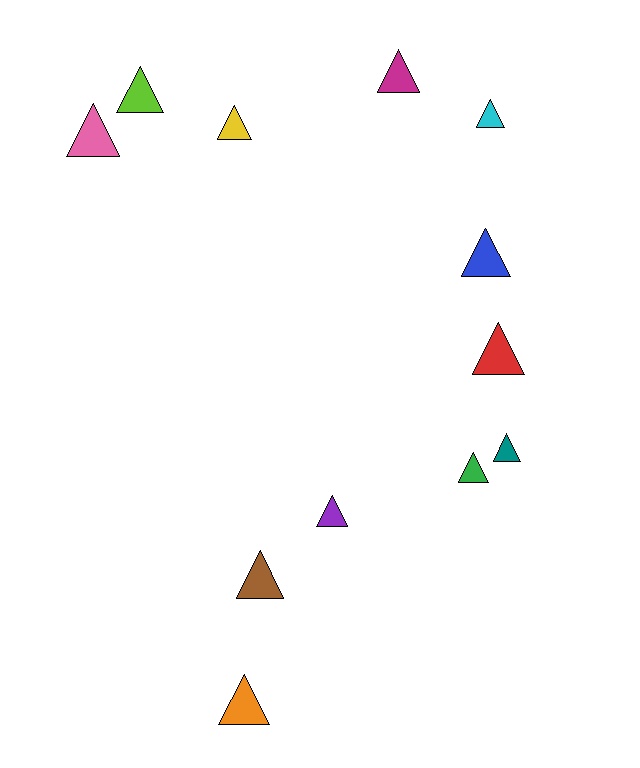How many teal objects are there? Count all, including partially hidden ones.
There is 1 teal object.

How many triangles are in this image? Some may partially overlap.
There are 12 triangles.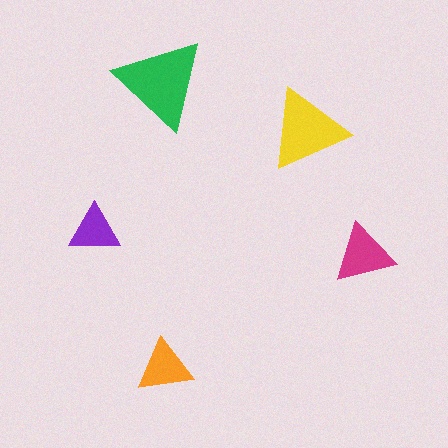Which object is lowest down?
The orange triangle is bottommost.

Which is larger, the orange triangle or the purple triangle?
The orange one.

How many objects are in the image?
There are 5 objects in the image.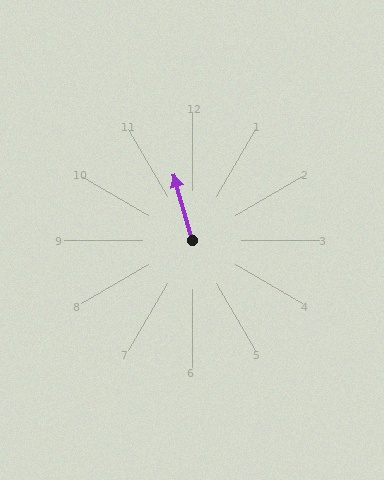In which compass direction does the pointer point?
North.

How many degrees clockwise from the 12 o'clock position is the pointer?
Approximately 344 degrees.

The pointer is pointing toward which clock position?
Roughly 11 o'clock.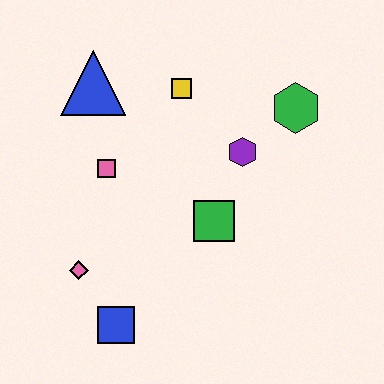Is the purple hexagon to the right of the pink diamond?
Yes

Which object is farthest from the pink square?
The green hexagon is farthest from the pink square.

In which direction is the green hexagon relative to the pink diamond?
The green hexagon is to the right of the pink diamond.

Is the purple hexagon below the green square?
No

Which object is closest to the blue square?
The pink diamond is closest to the blue square.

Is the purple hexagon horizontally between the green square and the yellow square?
No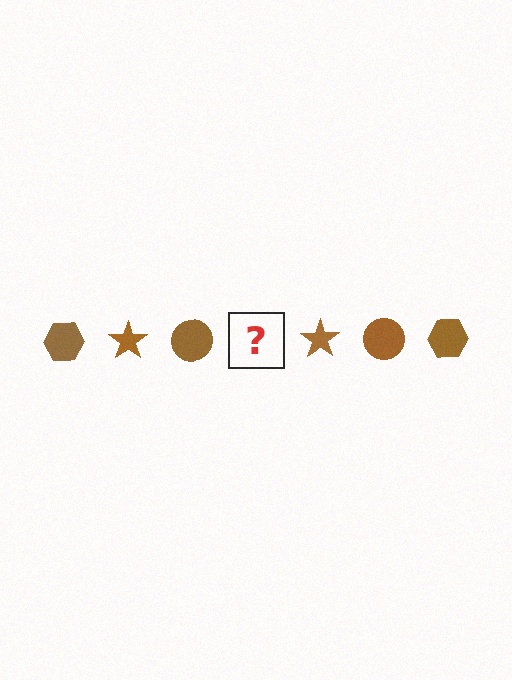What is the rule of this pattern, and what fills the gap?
The rule is that the pattern cycles through hexagon, star, circle shapes in brown. The gap should be filled with a brown hexagon.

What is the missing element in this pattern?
The missing element is a brown hexagon.